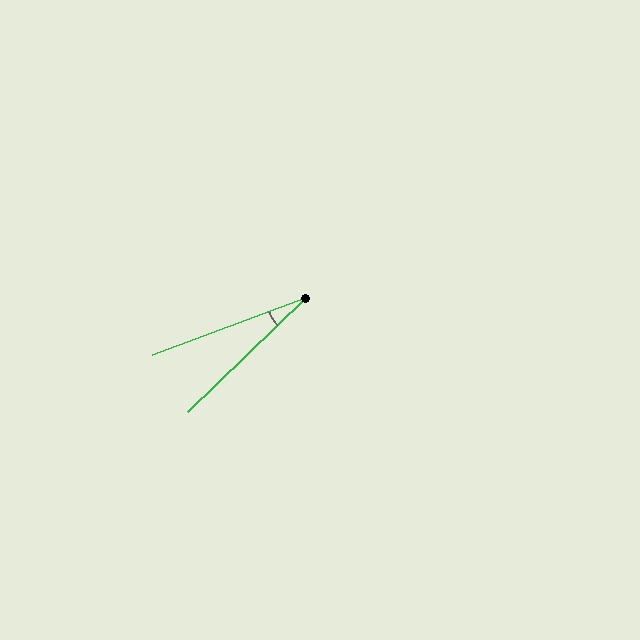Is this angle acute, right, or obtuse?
It is acute.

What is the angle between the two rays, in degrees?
Approximately 24 degrees.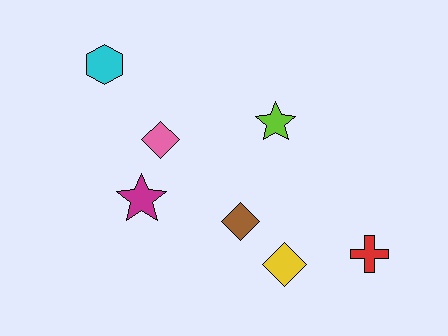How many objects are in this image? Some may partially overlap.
There are 7 objects.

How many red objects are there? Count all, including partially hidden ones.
There is 1 red object.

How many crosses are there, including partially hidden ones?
There is 1 cross.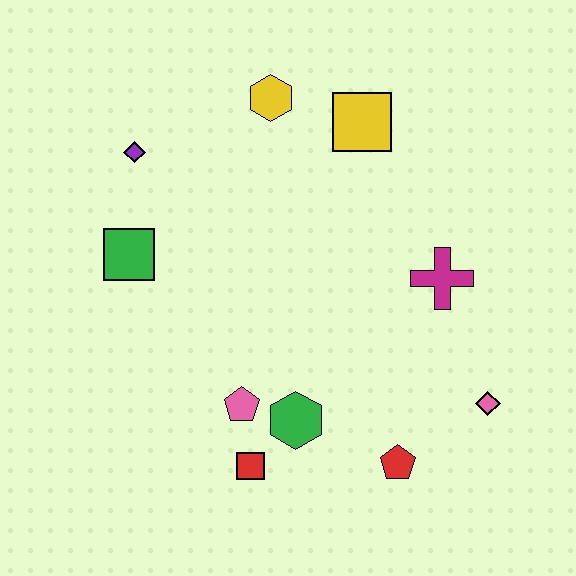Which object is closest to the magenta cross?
The pink diamond is closest to the magenta cross.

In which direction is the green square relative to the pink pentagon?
The green square is above the pink pentagon.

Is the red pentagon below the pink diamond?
Yes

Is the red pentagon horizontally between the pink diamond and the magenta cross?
No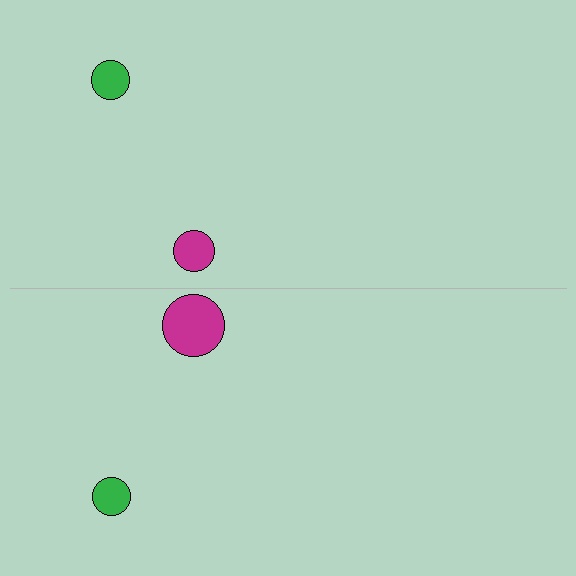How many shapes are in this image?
There are 4 shapes in this image.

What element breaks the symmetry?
The magenta circle on the bottom side has a different size than its mirror counterpart.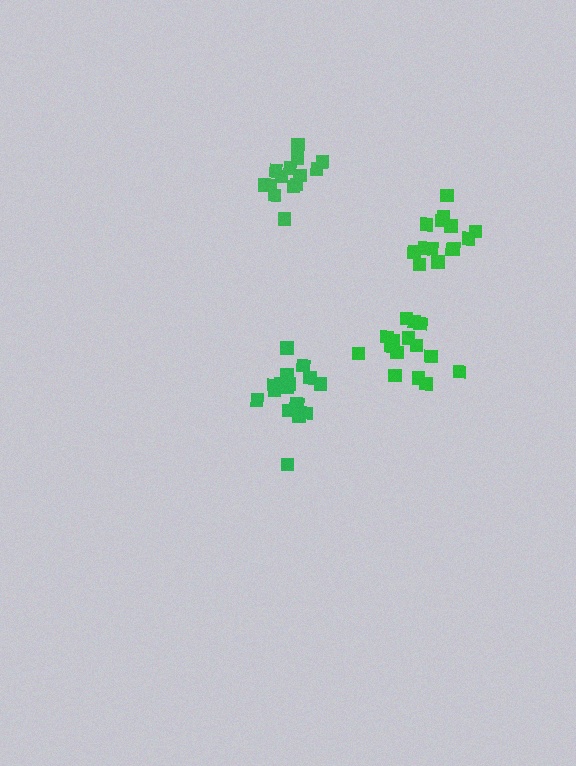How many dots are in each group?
Group 1: 15 dots, Group 2: 15 dots, Group 3: 17 dots, Group 4: 15 dots (62 total).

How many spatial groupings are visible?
There are 4 spatial groupings.